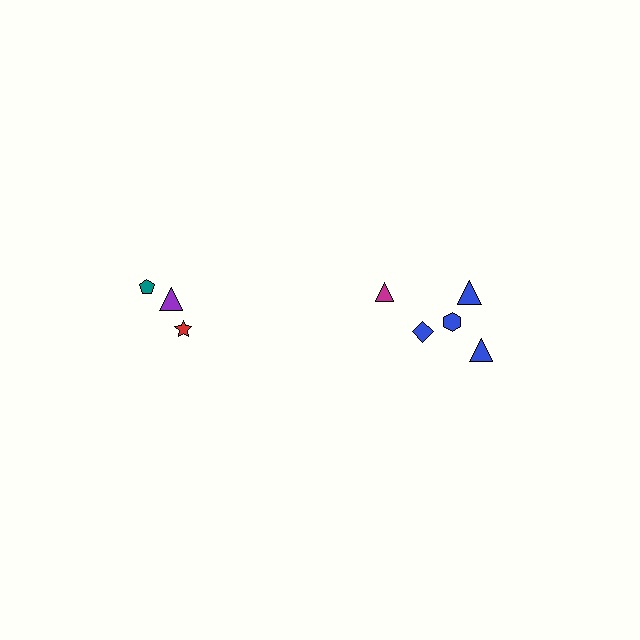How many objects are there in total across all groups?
There are 8 objects.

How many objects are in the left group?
There are 3 objects.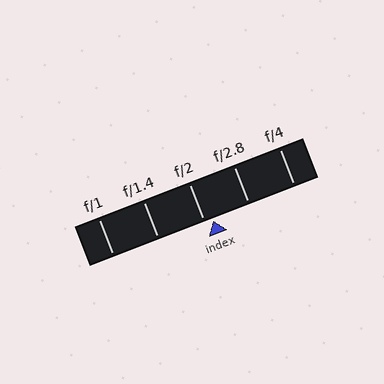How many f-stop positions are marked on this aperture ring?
There are 5 f-stop positions marked.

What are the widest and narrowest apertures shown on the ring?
The widest aperture shown is f/1 and the narrowest is f/4.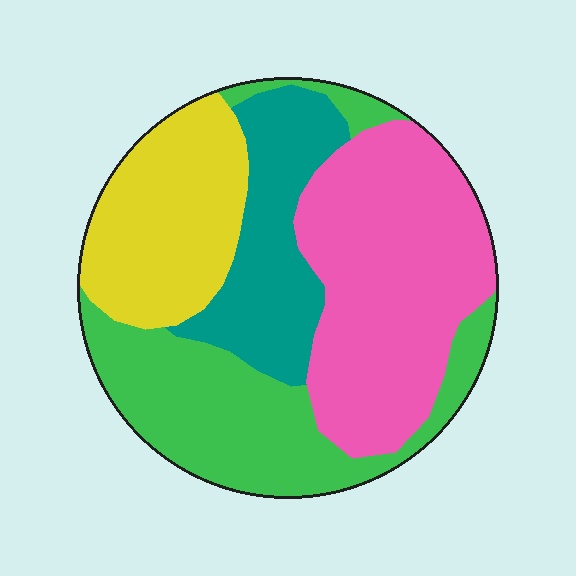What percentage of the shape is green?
Green takes up about one quarter (1/4) of the shape.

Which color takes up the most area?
Pink, at roughly 35%.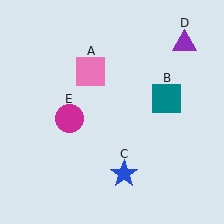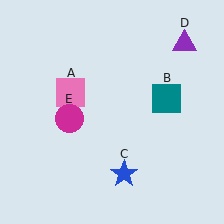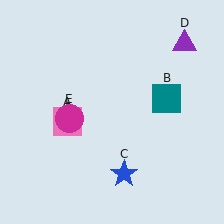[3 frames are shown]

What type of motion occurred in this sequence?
The pink square (object A) rotated counterclockwise around the center of the scene.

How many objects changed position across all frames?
1 object changed position: pink square (object A).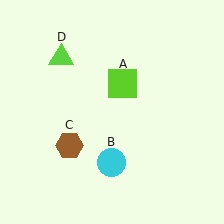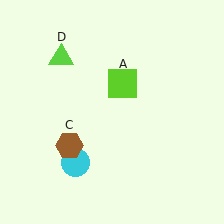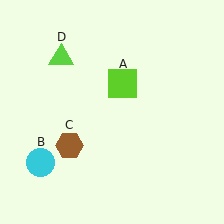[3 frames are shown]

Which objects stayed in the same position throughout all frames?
Lime square (object A) and brown hexagon (object C) and lime triangle (object D) remained stationary.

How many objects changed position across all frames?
1 object changed position: cyan circle (object B).